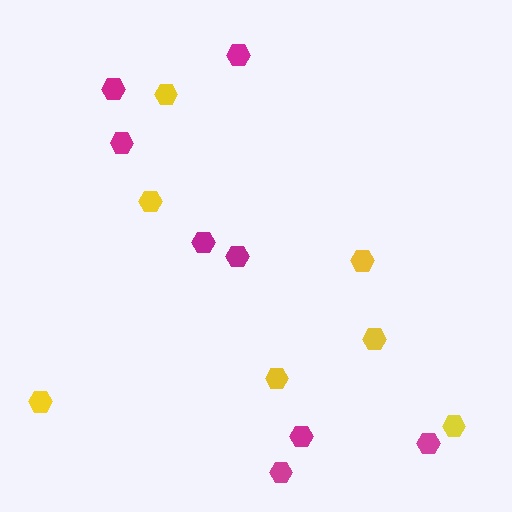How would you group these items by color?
There are 2 groups: one group of yellow hexagons (7) and one group of magenta hexagons (8).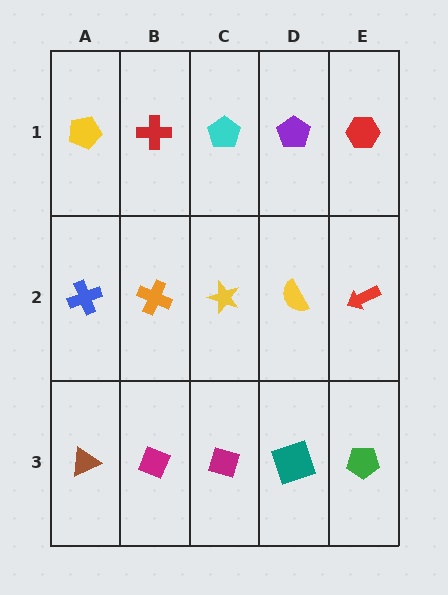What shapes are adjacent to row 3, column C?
A yellow star (row 2, column C), a magenta diamond (row 3, column B), a teal square (row 3, column D).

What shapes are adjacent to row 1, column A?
A blue cross (row 2, column A), a red cross (row 1, column B).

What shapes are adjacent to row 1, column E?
A red arrow (row 2, column E), a purple pentagon (row 1, column D).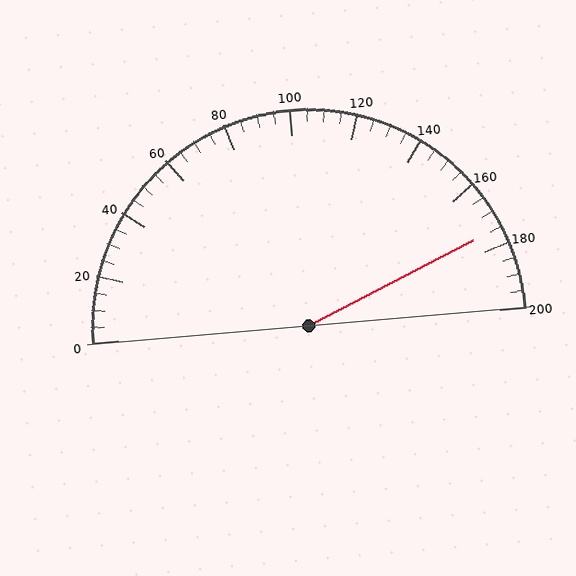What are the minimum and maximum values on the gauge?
The gauge ranges from 0 to 200.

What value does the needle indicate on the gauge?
The needle indicates approximately 175.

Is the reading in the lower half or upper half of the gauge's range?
The reading is in the upper half of the range (0 to 200).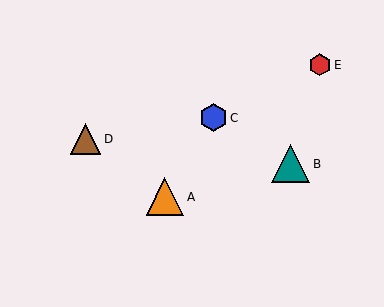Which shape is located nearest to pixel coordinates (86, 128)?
The brown triangle (labeled D) at (86, 139) is nearest to that location.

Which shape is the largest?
The teal triangle (labeled B) is the largest.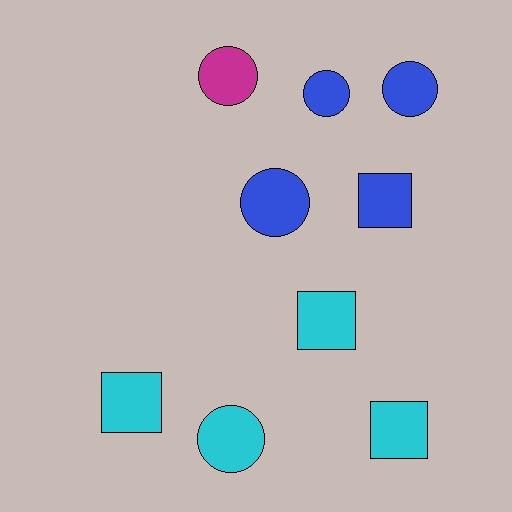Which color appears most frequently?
Blue, with 4 objects.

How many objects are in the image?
There are 9 objects.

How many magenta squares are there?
There are no magenta squares.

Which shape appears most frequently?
Circle, with 5 objects.